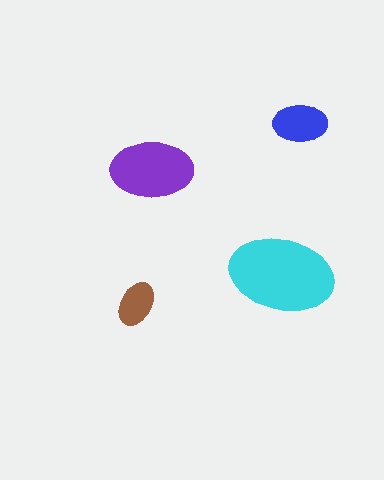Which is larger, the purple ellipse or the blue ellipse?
The purple one.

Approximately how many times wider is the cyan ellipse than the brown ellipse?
About 2.5 times wider.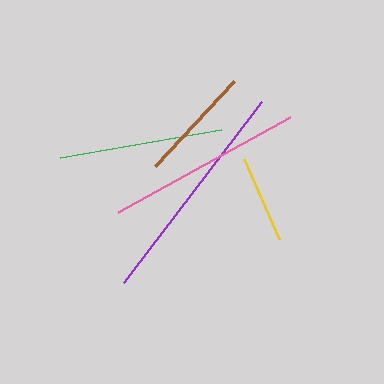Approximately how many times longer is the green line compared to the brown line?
The green line is approximately 1.4 times the length of the brown line.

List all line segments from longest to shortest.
From longest to shortest: purple, pink, green, brown, yellow.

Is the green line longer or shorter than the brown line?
The green line is longer than the brown line.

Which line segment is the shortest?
The yellow line is the shortest at approximately 88 pixels.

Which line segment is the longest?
The purple line is the longest at approximately 227 pixels.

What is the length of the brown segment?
The brown segment is approximately 116 pixels long.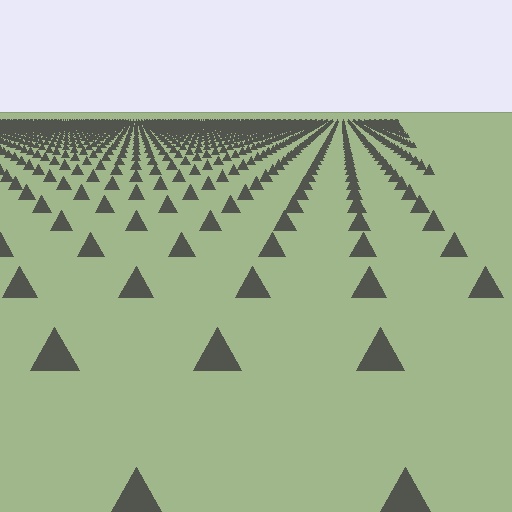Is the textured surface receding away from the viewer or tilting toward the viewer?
The surface is receding away from the viewer. Texture elements get smaller and denser toward the top.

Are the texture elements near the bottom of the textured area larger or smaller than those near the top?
Larger. Near the bottom, elements are closer to the viewer and appear at a bigger on-screen size.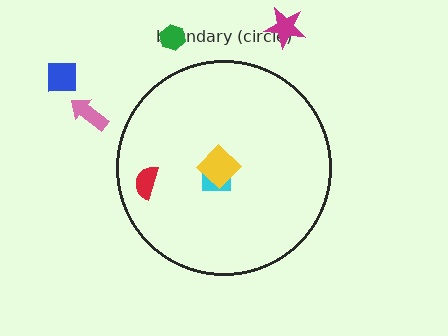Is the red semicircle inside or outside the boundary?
Inside.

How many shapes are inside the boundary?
3 inside, 4 outside.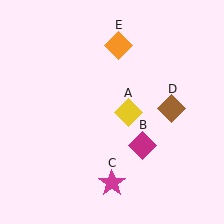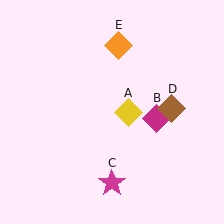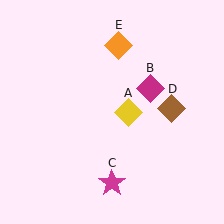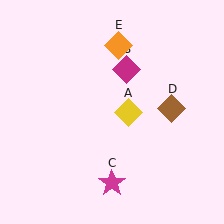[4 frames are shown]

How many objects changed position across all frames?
1 object changed position: magenta diamond (object B).